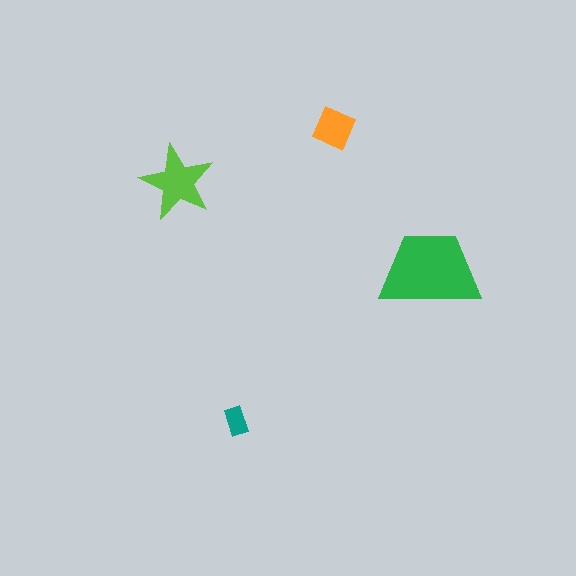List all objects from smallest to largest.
The teal rectangle, the orange square, the lime star, the green trapezoid.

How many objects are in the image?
There are 4 objects in the image.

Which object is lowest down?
The teal rectangle is bottommost.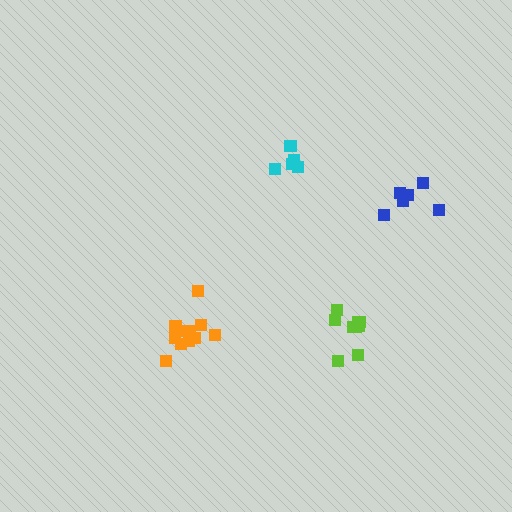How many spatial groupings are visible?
There are 4 spatial groupings.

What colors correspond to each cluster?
The clusters are colored: orange, lime, blue, cyan.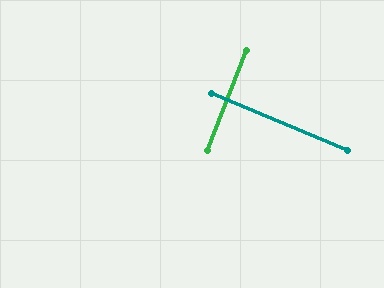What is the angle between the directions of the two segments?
Approximately 89 degrees.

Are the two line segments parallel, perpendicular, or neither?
Perpendicular — they meet at approximately 89°.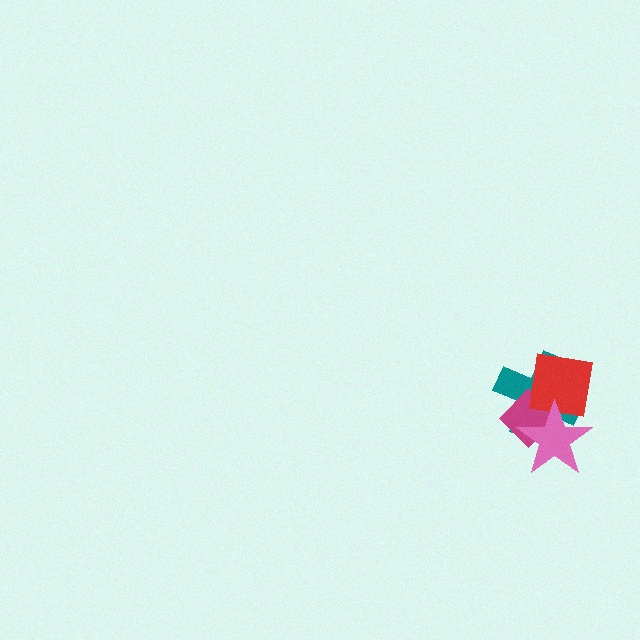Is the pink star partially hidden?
No, no other shape covers it.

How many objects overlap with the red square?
3 objects overlap with the red square.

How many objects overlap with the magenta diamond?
3 objects overlap with the magenta diamond.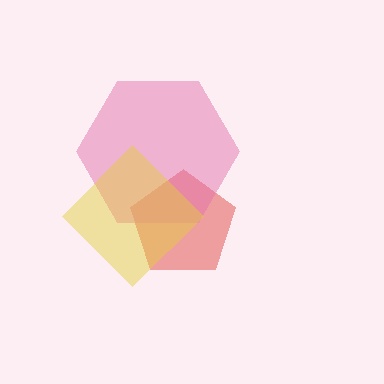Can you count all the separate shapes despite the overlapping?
Yes, there are 3 separate shapes.